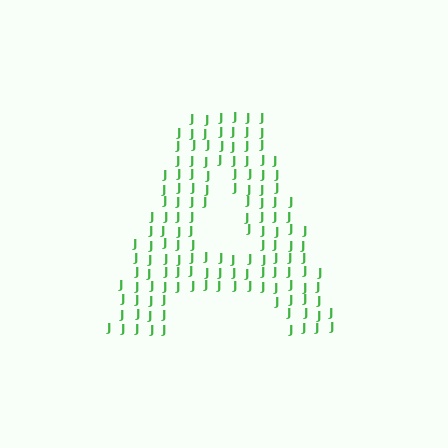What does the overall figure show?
The overall figure shows the letter A.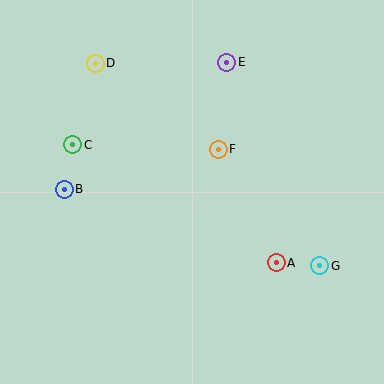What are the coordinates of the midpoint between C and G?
The midpoint between C and G is at (196, 205).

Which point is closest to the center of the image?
Point F at (218, 149) is closest to the center.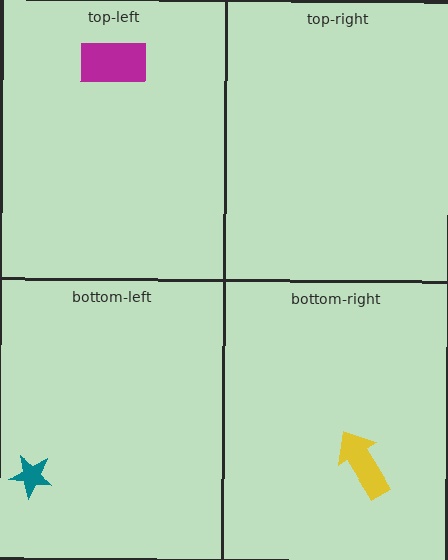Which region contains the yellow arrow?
The bottom-right region.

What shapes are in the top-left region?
The magenta rectangle.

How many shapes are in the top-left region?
1.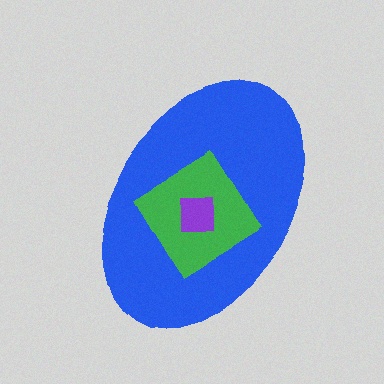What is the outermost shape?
The blue ellipse.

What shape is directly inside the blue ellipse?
The green diamond.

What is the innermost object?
The purple square.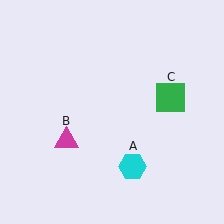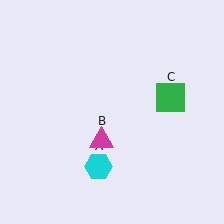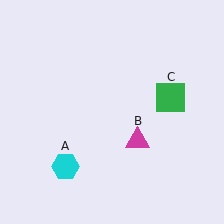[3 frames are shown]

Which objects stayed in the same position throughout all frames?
Green square (object C) remained stationary.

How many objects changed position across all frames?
2 objects changed position: cyan hexagon (object A), magenta triangle (object B).